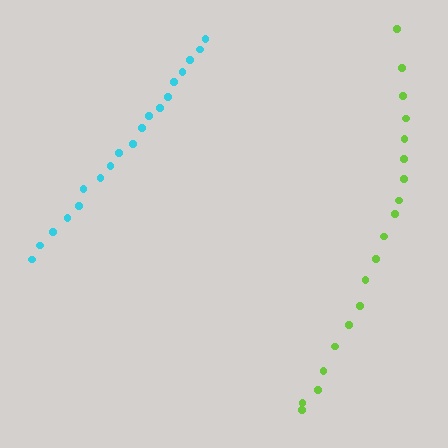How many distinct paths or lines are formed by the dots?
There are 2 distinct paths.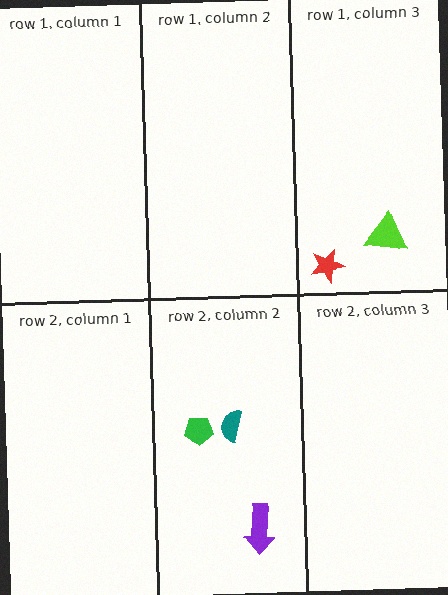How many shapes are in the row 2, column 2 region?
3.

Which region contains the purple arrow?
The row 2, column 2 region.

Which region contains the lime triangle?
The row 1, column 3 region.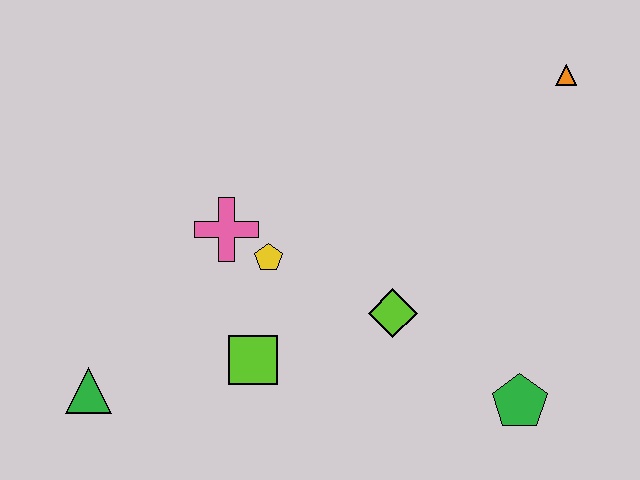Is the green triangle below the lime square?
Yes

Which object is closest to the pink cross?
The yellow pentagon is closest to the pink cross.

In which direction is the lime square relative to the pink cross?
The lime square is below the pink cross.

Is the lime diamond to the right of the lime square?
Yes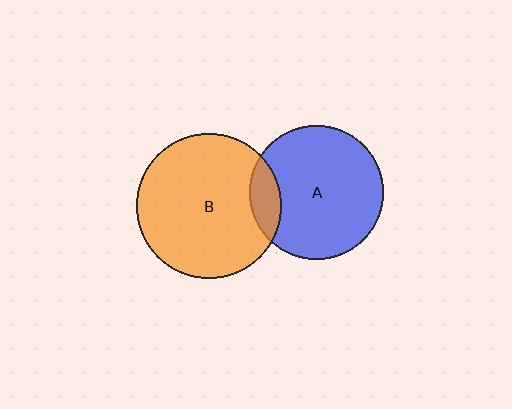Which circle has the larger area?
Circle B (orange).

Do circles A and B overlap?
Yes.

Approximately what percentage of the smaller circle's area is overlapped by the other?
Approximately 15%.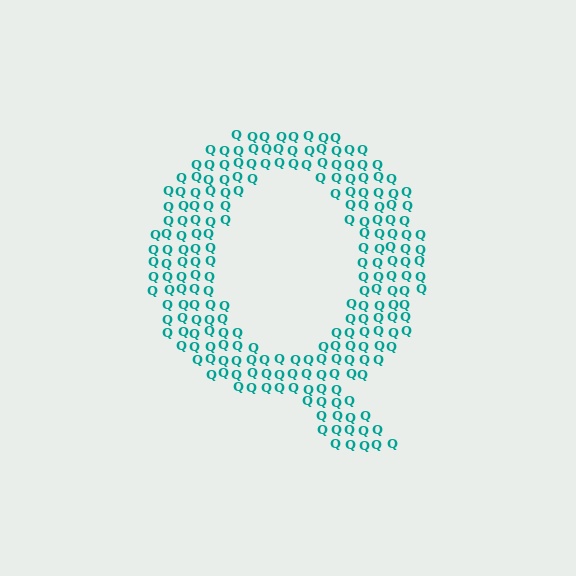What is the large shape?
The large shape is the letter Q.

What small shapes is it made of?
It is made of small letter Q's.